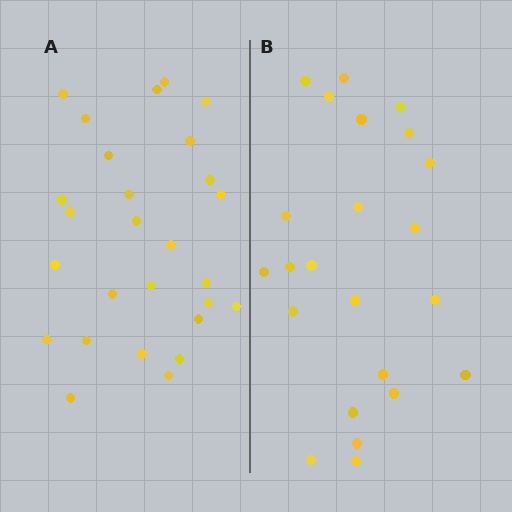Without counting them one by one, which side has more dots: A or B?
Region A (the left region) has more dots.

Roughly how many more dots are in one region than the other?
Region A has about 4 more dots than region B.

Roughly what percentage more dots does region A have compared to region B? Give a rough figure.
About 15% more.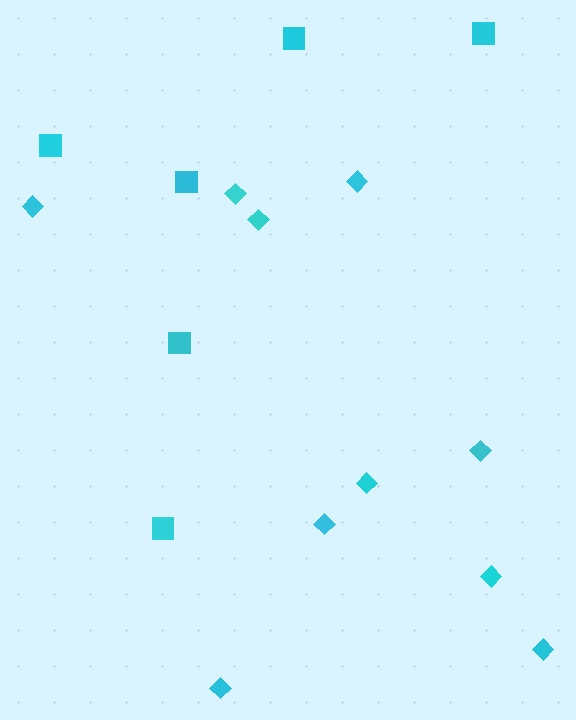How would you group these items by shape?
There are 2 groups: one group of diamonds (10) and one group of squares (6).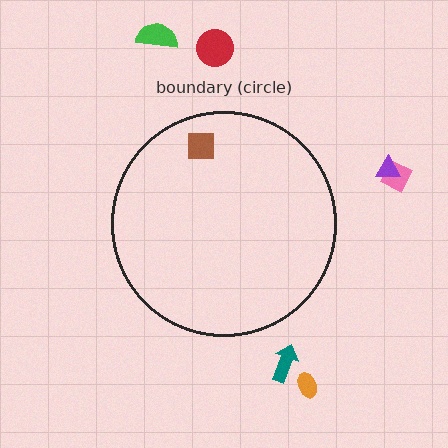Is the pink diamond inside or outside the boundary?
Outside.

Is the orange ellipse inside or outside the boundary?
Outside.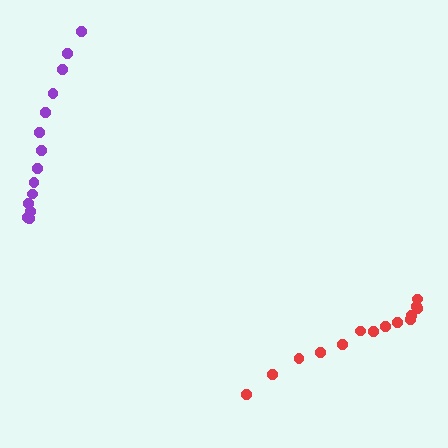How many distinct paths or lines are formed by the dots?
There are 2 distinct paths.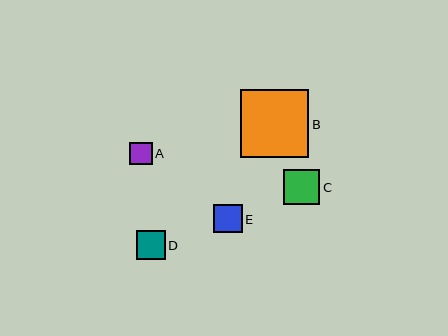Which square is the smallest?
Square A is the smallest with a size of approximately 23 pixels.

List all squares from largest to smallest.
From largest to smallest: B, C, D, E, A.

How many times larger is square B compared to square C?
Square B is approximately 1.9 times the size of square C.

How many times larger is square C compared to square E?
Square C is approximately 1.2 times the size of square E.